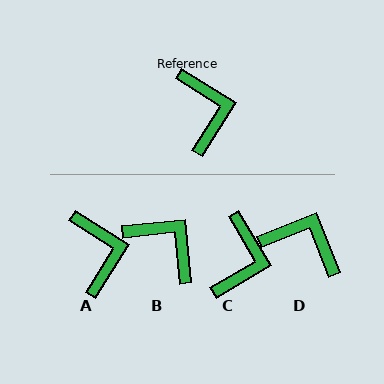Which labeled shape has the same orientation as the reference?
A.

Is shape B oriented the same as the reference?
No, it is off by about 38 degrees.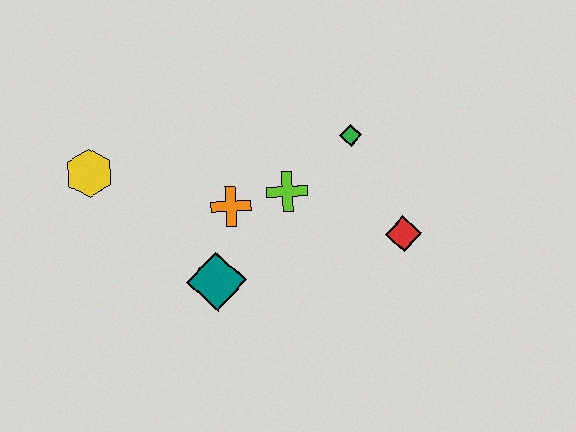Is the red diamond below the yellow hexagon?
Yes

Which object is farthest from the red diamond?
The yellow hexagon is farthest from the red diamond.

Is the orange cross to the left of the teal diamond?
No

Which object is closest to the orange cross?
The lime cross is closest to the orange cross.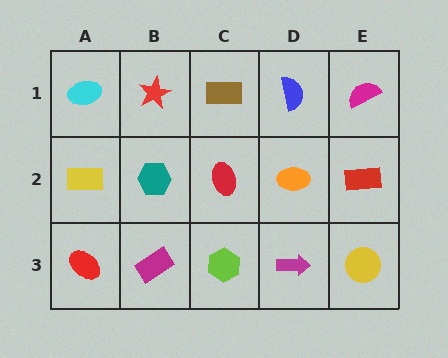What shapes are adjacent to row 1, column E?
A red rectangle (row 2, column E), a blue semicircle (row 1, column D).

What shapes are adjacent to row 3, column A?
A yellow rectangle (row 2, column A), a magenta rectangle (row 3, column B).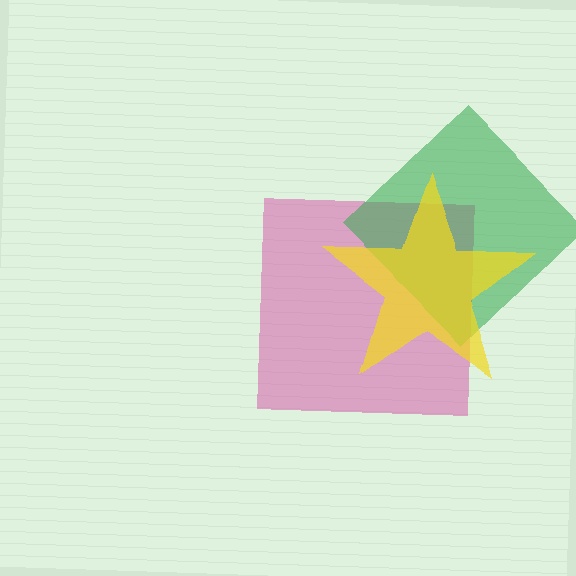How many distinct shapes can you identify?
There are 3 distinct shapes: a magenta square, a green diamond, a yellow star.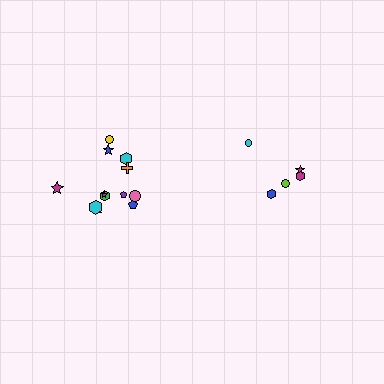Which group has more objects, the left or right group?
The left group.